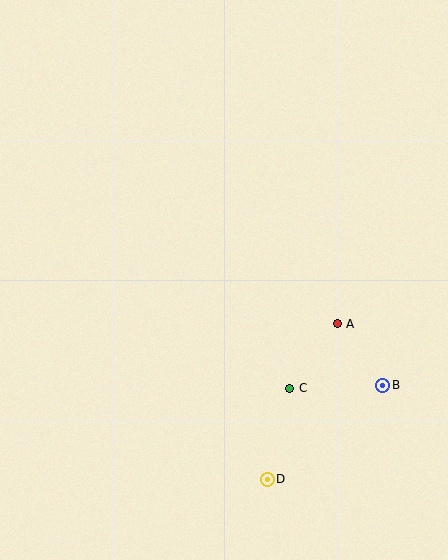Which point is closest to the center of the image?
Point A at (337, 324) is closest to the center.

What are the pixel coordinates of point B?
Point B is at (383, 385).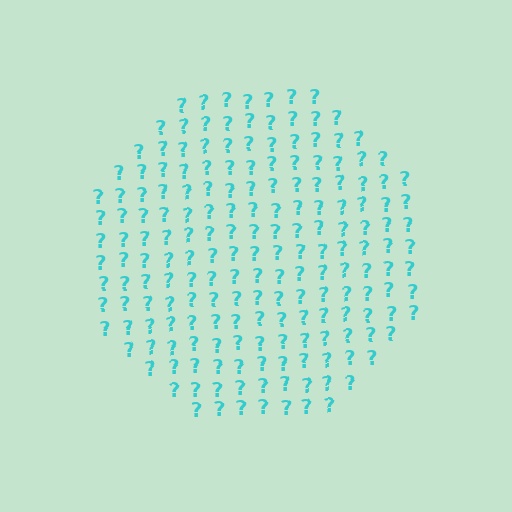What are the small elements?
The small elements are question marks.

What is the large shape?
The large shape is a circle.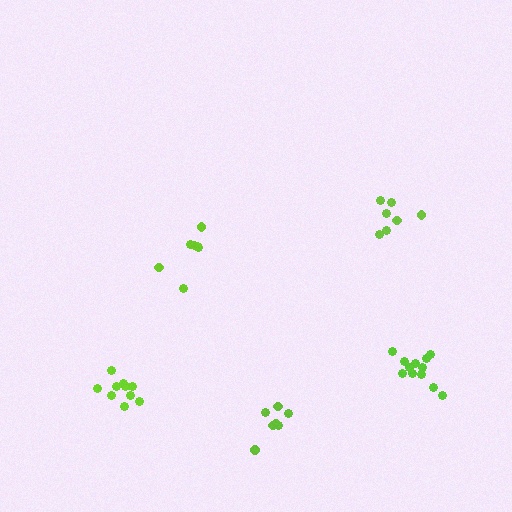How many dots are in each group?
Group 1: 7 dots, Group 2: 7 dots, Group 3: 12 dots, Group 4: 7 dots, Group 5: 10 dots (43 total).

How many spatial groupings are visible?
There are 5 spatial groupings.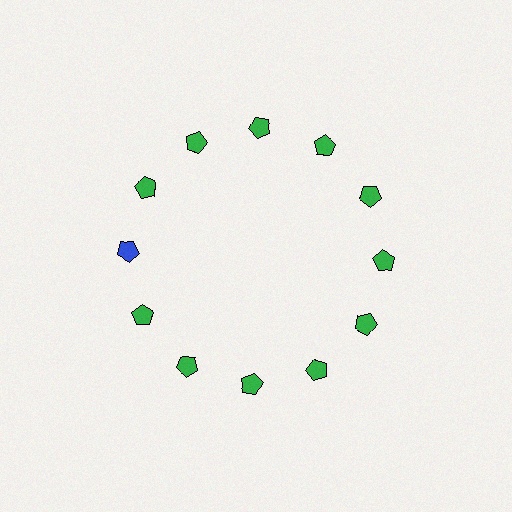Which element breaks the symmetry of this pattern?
The blue pentagon at roughly the 9 o'clock position breaks the symmetry. All other shapes are green pentagons.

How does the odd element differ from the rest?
It has a different color: blue instead of green.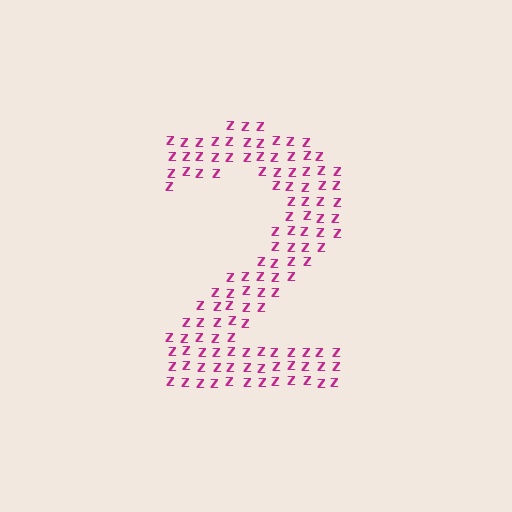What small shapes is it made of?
It is made of small letter Z's.